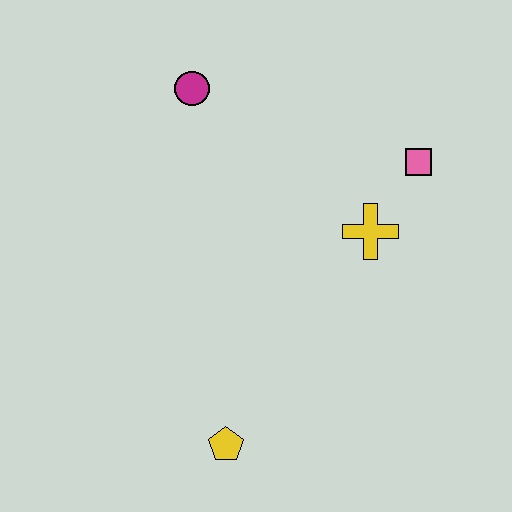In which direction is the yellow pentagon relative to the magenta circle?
The yellow pentagon is below the magenta circle.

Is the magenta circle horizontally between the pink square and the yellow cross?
No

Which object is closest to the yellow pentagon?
The yellow cross is closest to the yellow pentagon.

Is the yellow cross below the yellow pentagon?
No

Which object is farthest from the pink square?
The yellow pentagon is farthest from the pink square.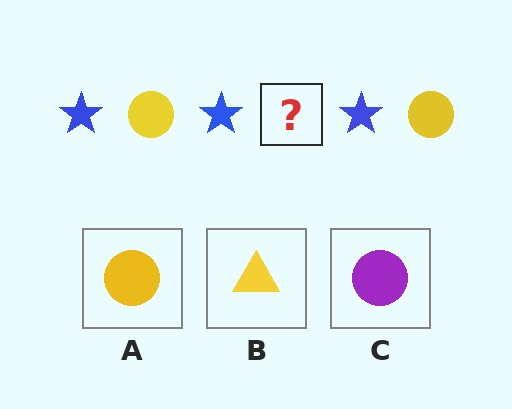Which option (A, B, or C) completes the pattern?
A.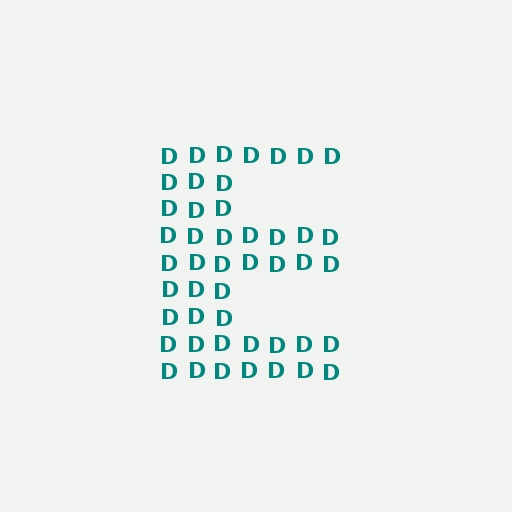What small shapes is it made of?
It is made of small letter D's.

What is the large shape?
The large shape is the letter E.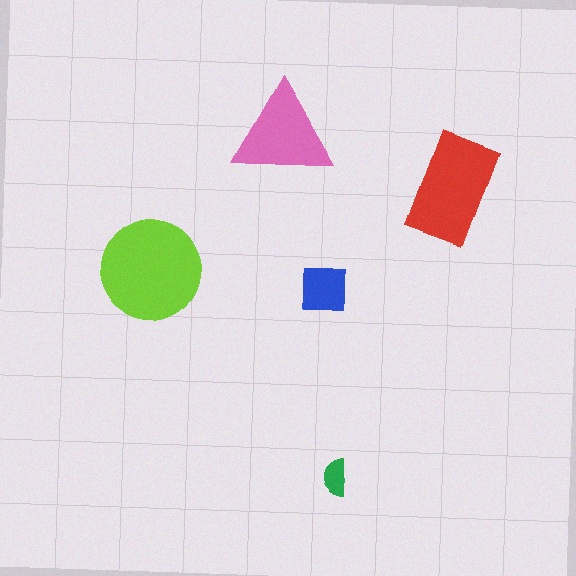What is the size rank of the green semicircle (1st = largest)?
5th.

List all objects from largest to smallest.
The lime circle, the red rectangle, the pink triangle, the blue square, the green semicircle.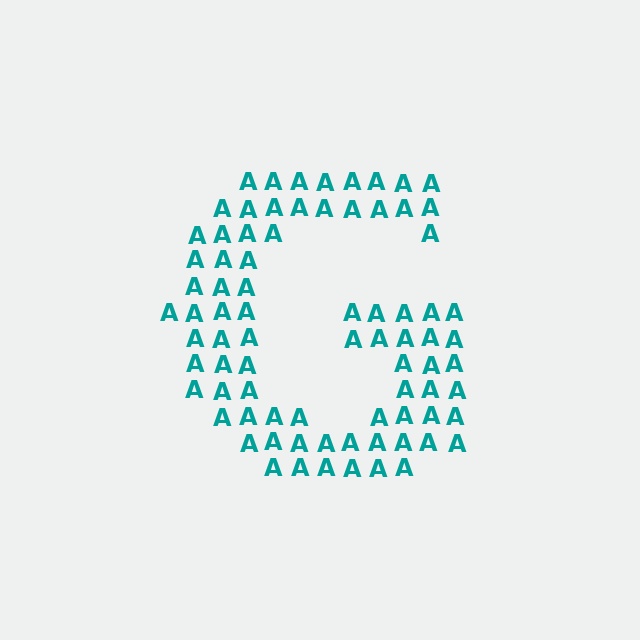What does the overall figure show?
The overall figure shows the letter G.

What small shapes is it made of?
It is made of small letter A's.